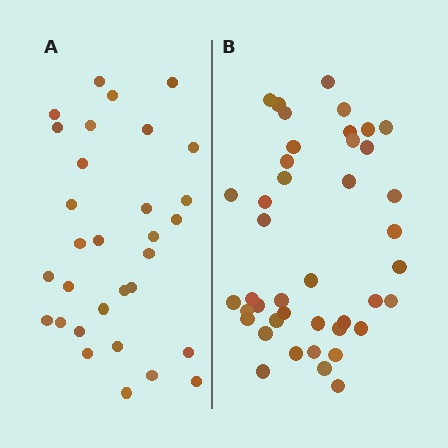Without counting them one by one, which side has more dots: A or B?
Region B (the right region) has more dots.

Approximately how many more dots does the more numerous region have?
Region B has roughly 12 or so more dots than region A.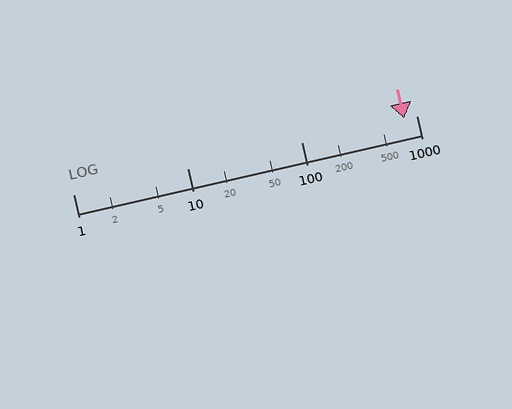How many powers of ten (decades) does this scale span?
The scale spans 3 decades, from 1 to 1000.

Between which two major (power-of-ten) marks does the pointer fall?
The pointer is between 100 and 1000.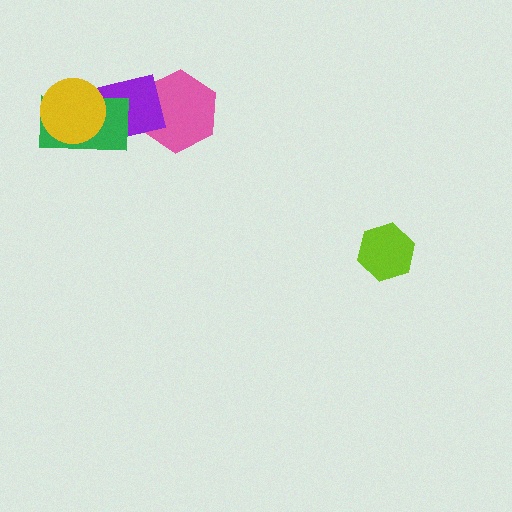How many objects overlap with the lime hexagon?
0 objects overlap with the lime hexagon.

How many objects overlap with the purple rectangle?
3 objects overlap with the purple rectangle.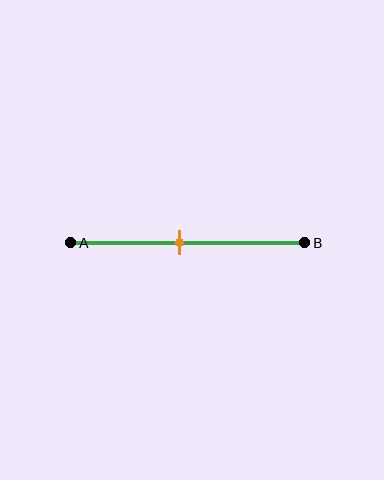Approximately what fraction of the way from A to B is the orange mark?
The orange mark is approximately 45% of the way from A to B.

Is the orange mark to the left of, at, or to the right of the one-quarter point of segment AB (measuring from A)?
The orange mark is to the right of the one-quarter point of segment AB.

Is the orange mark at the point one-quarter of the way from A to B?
No, the mark is at about 45% from A, not at the 25% one-quarter point.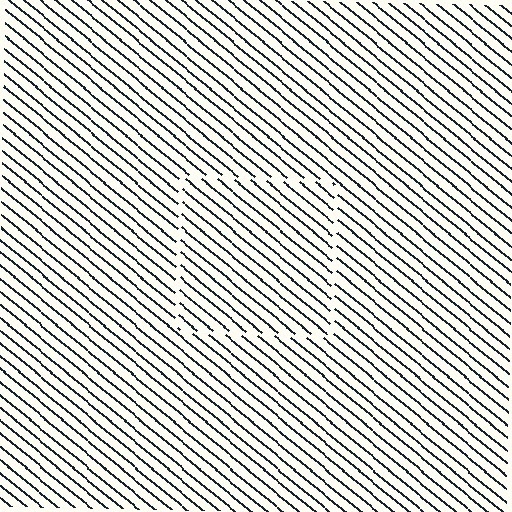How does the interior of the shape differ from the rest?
The interior of the shape contains the same grating, shifted by half a period — the contour is defined by the phase discontinuity where line-ends from the inner and outer gratings abut.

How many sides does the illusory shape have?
4 sides — the line-ends trace a square.